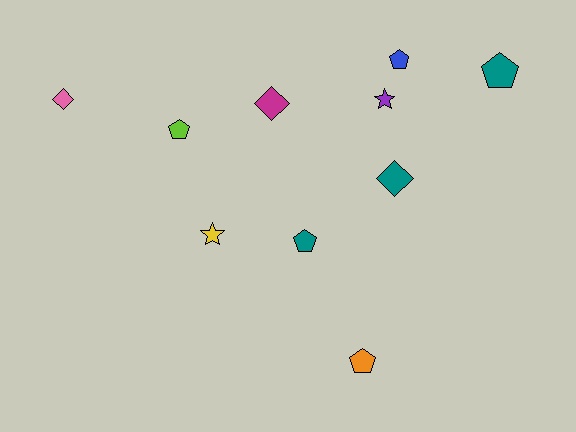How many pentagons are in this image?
There are 5 pentagons.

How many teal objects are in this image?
There are 3 teal objects.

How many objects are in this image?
There are 10 objects.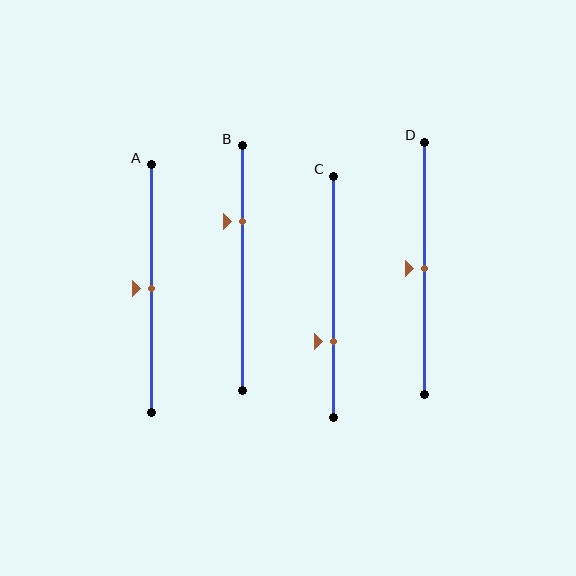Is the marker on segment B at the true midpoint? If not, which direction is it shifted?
No, the marker on segment B is shifted upward by about 19% of the segment length.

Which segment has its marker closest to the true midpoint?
Segment A has its marker closest to the true midpoint.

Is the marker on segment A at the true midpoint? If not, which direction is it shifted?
Yes, the marker on segment A is at the true midpoint.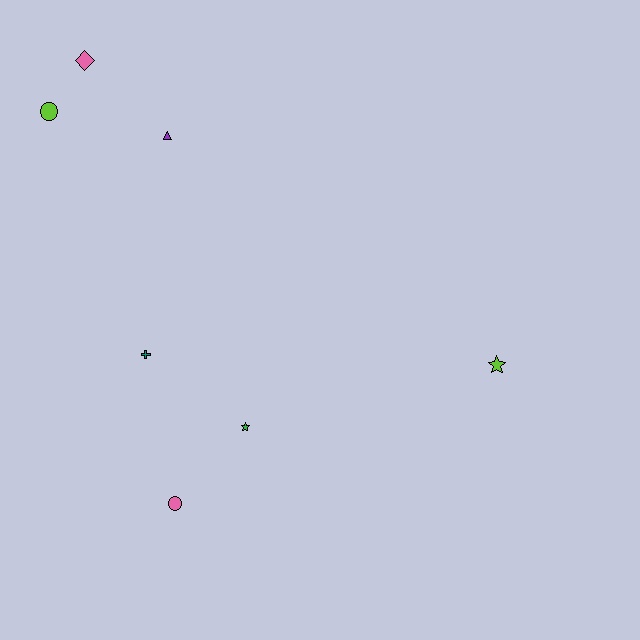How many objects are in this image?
There are 7 objects.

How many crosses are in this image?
There is 1 cross.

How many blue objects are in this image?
There are no blue objects.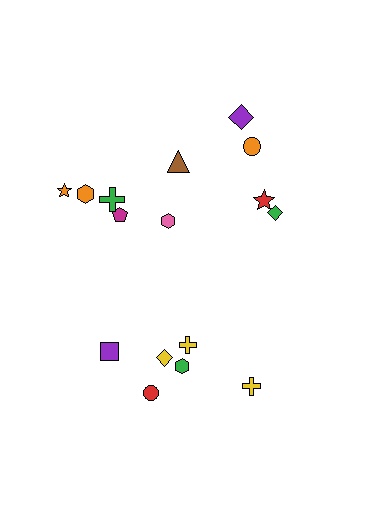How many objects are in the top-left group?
There are 6 objects.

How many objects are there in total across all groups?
There are 16 objects.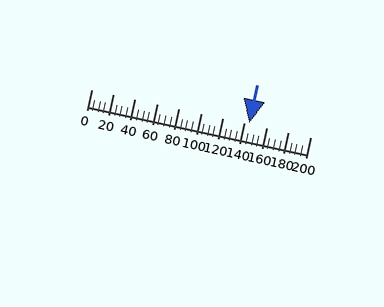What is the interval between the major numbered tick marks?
The major tick marks are spaced 20 units apart.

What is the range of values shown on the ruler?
The ruler shows values from 0 to 200.